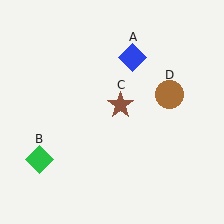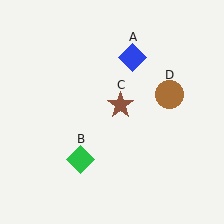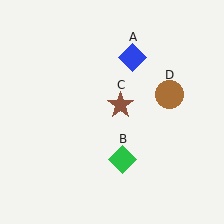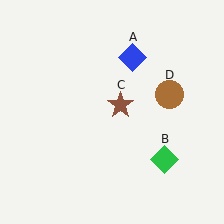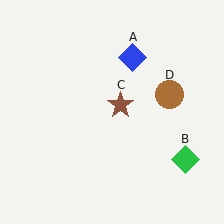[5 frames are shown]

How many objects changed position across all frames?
1 object changed position: green diamond (object B).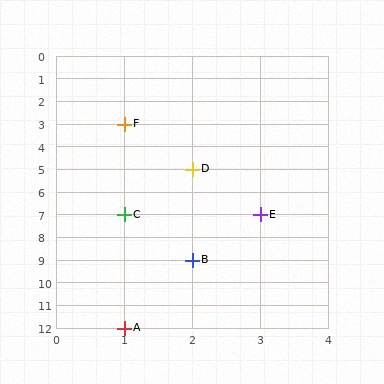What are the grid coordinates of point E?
Point E is at grid coordinates (3, 7).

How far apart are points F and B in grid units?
Points F and B are 1 column and 6 rows apart (about 6.1 grid units diagonally).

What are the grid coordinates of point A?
Point A is at grid coordinates (1, 12).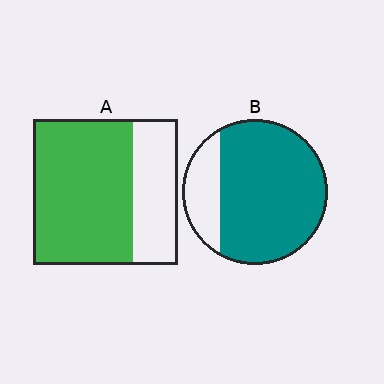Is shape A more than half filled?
Yes.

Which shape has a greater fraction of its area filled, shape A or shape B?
Shape B.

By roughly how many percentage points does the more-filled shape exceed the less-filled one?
By roughly 10 percentage points (B over A).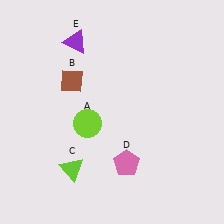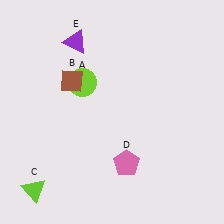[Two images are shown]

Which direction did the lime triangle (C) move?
The lime triangle (C) moved left.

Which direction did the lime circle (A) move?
The lime circle (A) moved up.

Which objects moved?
The objects that moved are: the lime circle (A), the lime triangle (C).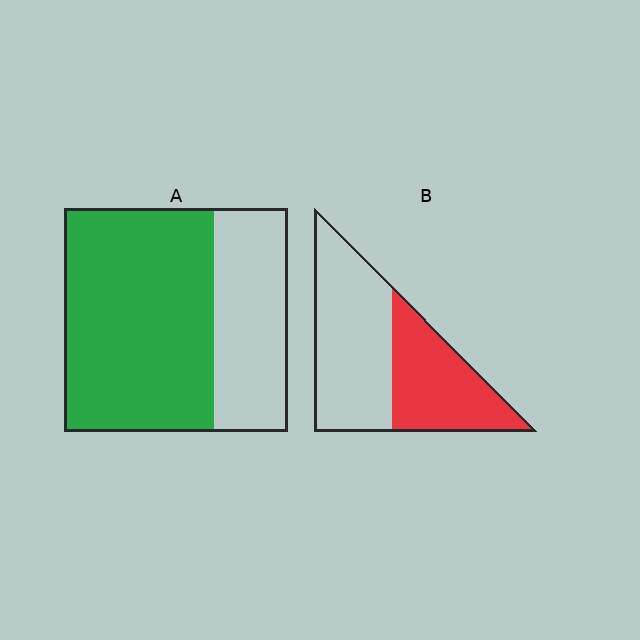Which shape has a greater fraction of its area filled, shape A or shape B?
Shape A.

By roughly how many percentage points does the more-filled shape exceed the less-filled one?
By roughly 25 percentage points (A over B).